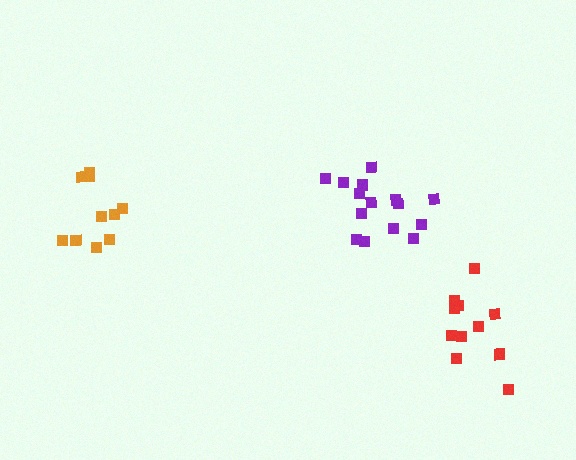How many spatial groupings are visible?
There are 3 spatial groupings.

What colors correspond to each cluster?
The clusters are colored: purple, orange, red.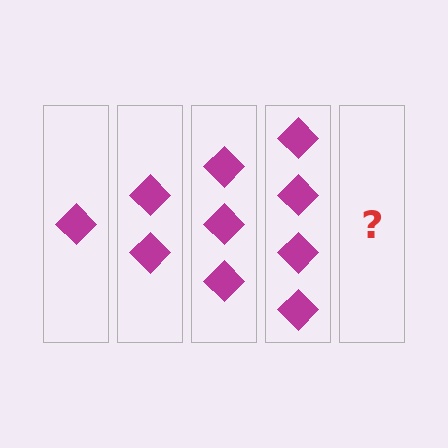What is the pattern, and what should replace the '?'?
The pattern is that each step adds one more diamond. The '?' should be 5 diamonds.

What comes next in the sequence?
The next element should be 5 diamonds.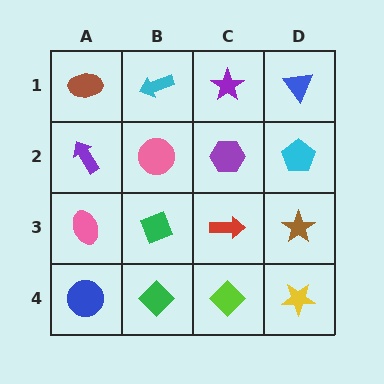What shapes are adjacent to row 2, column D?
A blue triangle (row 1, column D), a brown star (row 3, column D), a purple hexagon (row 2, column C).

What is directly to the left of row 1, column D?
A purple star.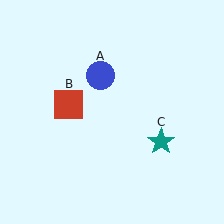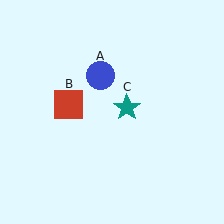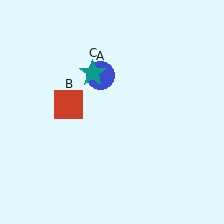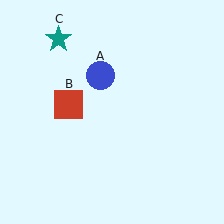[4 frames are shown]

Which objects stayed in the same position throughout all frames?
Blue circle (object A) and red square (object B) remained stationary.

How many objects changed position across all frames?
1 object changed position: teal star (object C).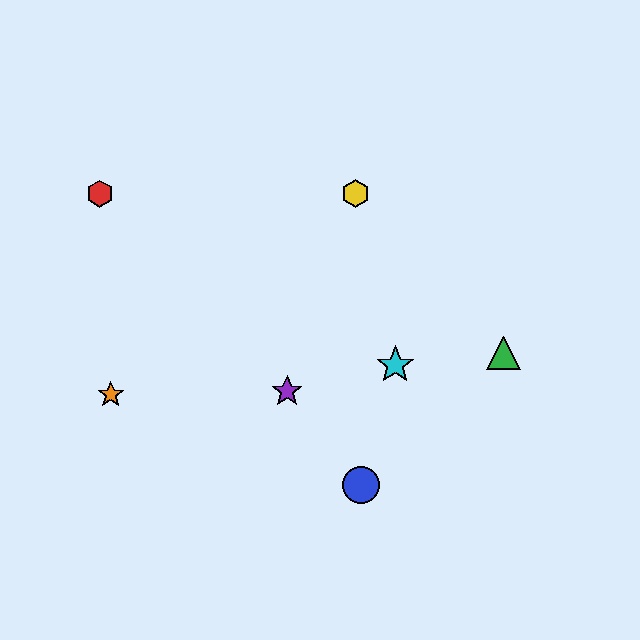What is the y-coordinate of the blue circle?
The blue circle is at y≈485.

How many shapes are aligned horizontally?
2 shapes (the red hexagon, the yellow hexagon) are aligned horizontally.